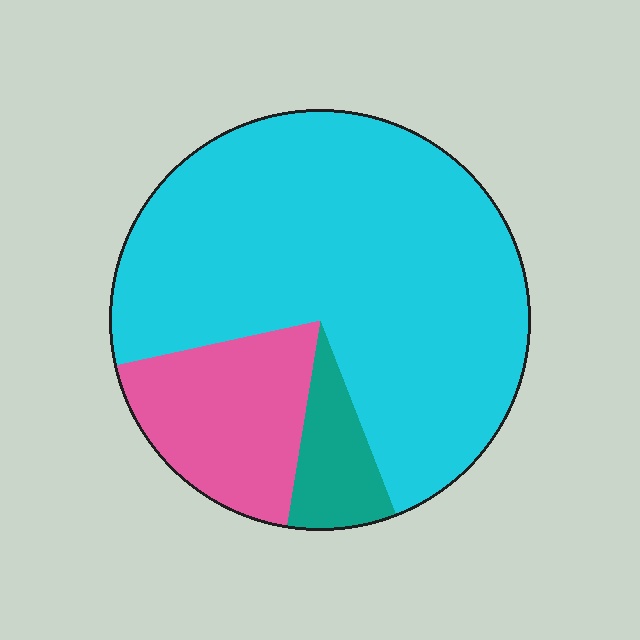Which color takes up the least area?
Teal, at roughly 10%.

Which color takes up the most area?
Cyan, at roughly 75%.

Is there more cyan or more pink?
Cyan.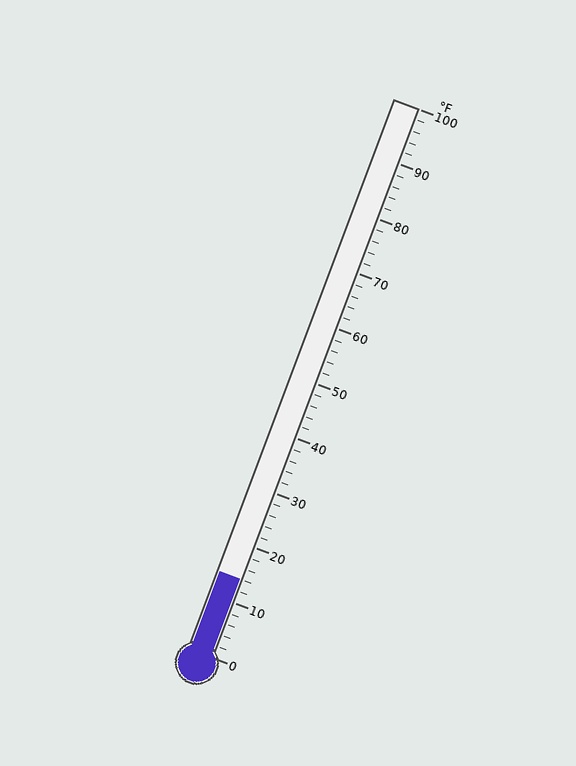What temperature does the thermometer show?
The thermometer shows approximately 14°F.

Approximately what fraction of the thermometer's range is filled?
The thermometer is filled to approximately 15% of its range.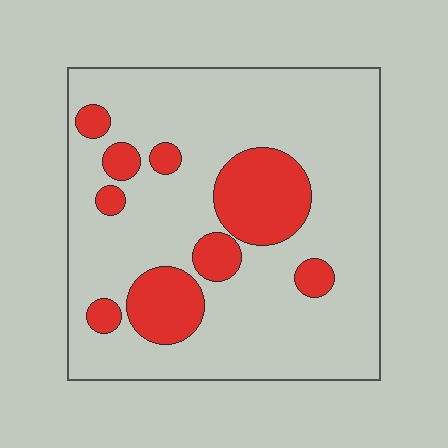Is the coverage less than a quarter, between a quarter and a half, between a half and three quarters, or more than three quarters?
Less than a quarter.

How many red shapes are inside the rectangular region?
9.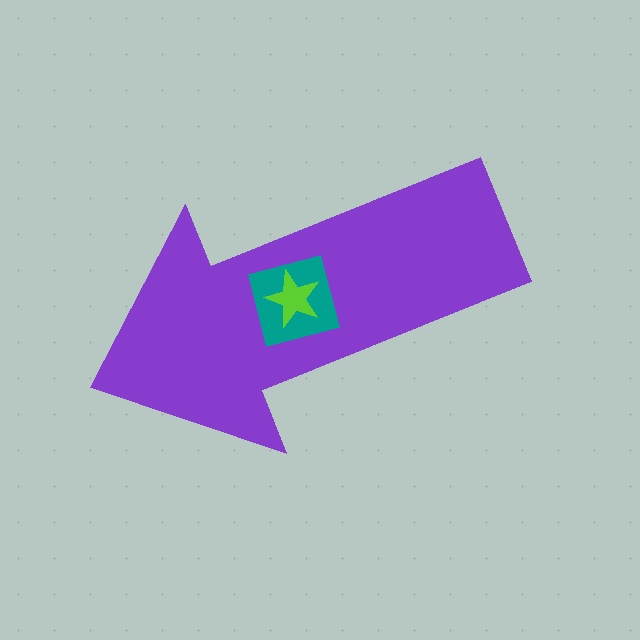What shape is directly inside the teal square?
The lime star.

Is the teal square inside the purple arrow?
Yes.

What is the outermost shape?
The purple arrow.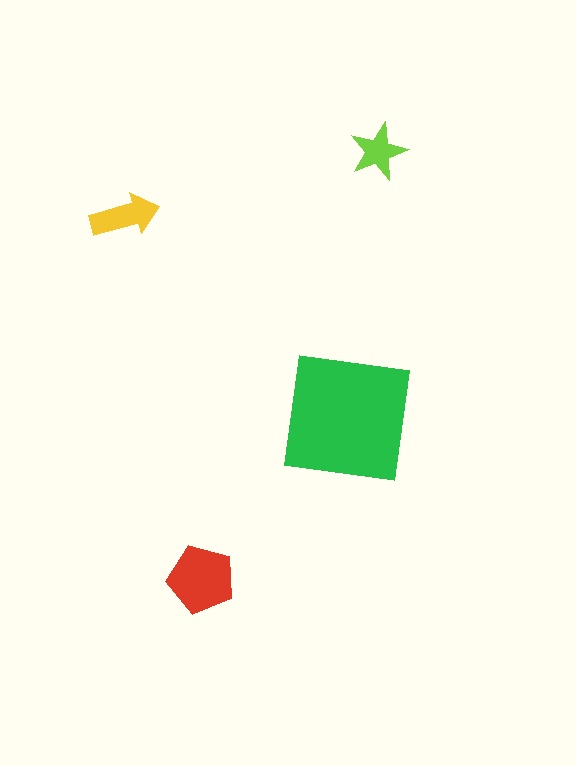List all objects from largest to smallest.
The green square, the red pentagon, the yellow arrow, the lime star.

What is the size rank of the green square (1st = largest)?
1st.